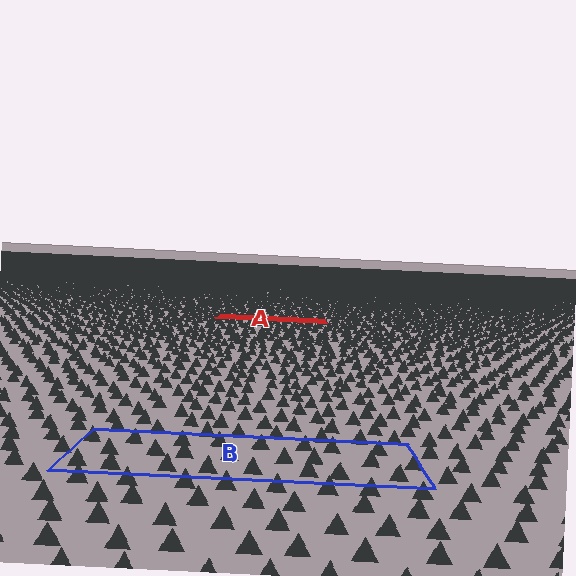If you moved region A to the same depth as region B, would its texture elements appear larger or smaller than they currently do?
They would appear larger. At a closer depth, the same texture elements are projected at a bigger on-screen size.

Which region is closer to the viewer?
Region B is closer. The texture elements there are larger and more spread out.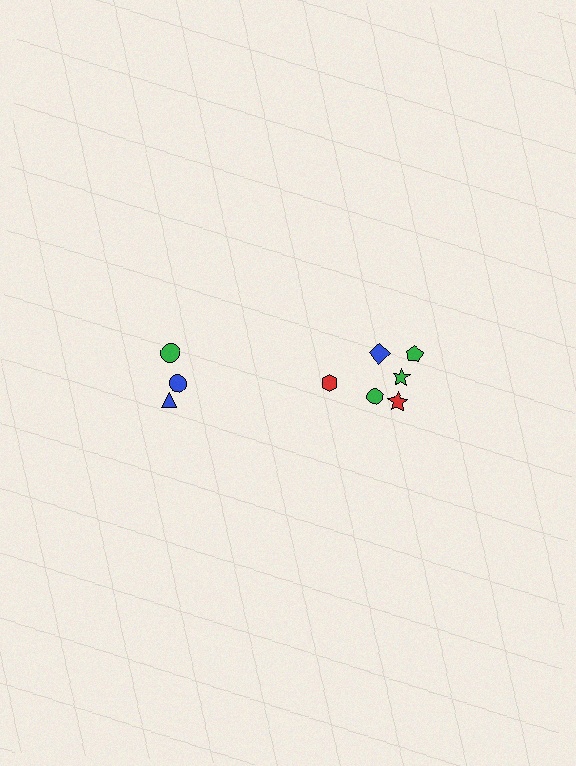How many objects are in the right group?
There are 6 objects.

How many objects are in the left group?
There are 3 objects.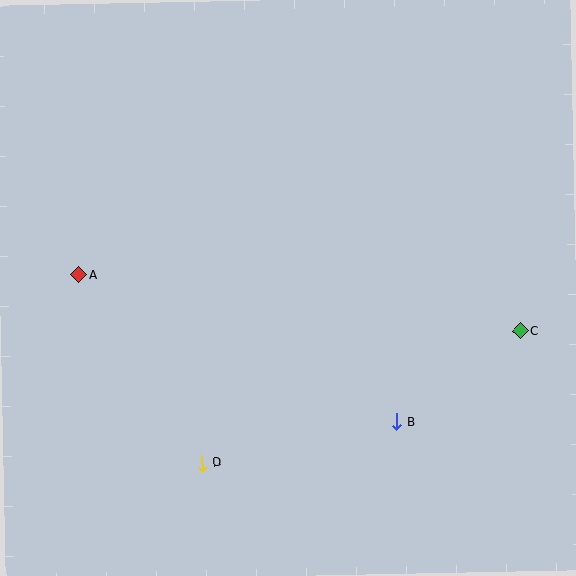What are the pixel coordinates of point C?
Point C is at (520, 331).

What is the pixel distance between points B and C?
The distance between B and C is 153 pixels.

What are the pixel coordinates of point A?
Point A is at (78, 275).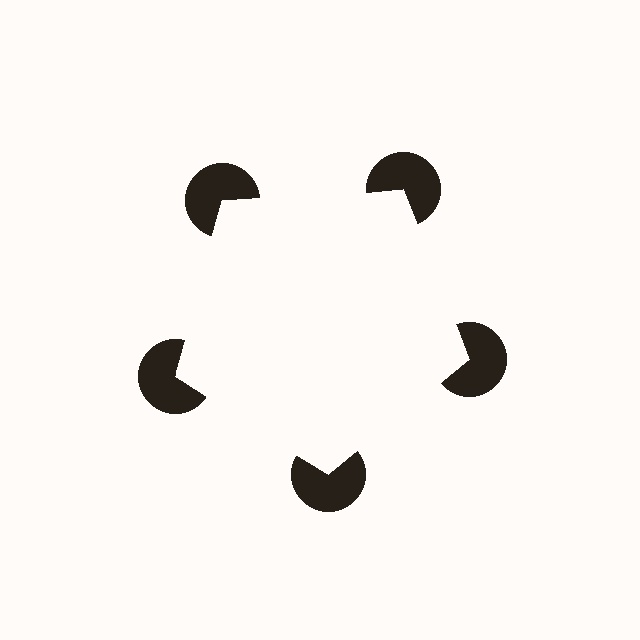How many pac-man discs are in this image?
There are 5 — one at each vertex of the illusory pentagon.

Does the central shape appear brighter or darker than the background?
It typically appears slightly brighter than the background, even though no actual brightness change is drawn.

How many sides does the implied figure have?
5 sides.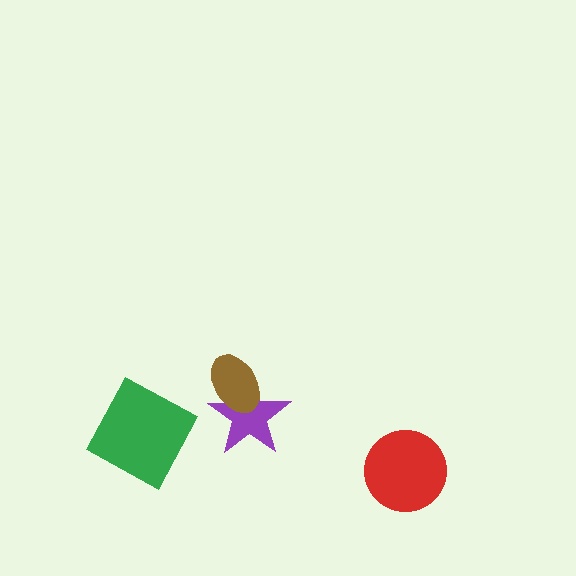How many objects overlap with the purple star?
1 object overlaps with the purple star.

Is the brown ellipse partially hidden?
No, no other shape covers it.